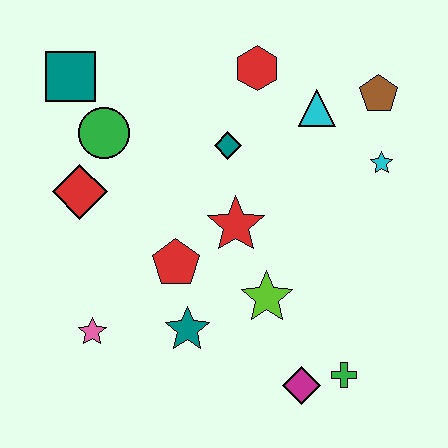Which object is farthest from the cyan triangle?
The pink star is farthest from the cyan triangle.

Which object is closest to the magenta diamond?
The green cross is closest to the magenta diamond.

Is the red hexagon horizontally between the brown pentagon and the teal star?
Yes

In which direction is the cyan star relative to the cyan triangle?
The cyan star is to the right of the cyan triangle.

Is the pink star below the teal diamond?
Yes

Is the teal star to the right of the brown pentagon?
No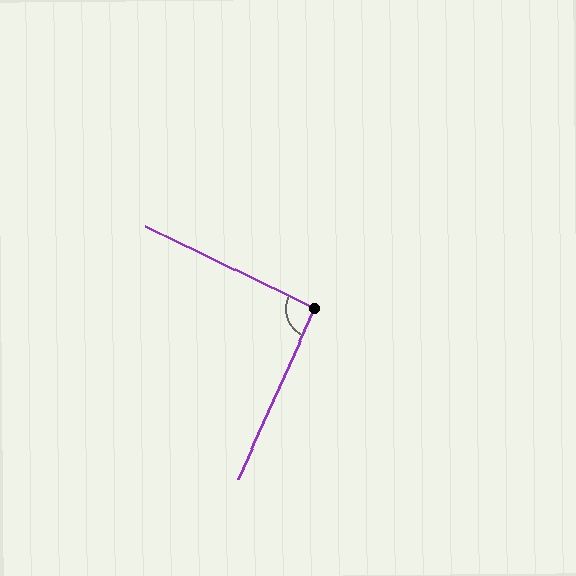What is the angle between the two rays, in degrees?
Approximately 92 degrees.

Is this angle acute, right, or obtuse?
It is approximately a right angle.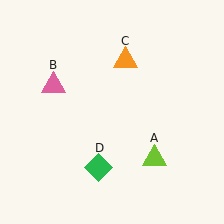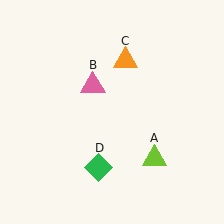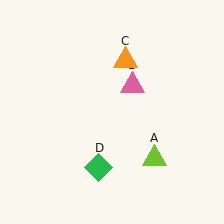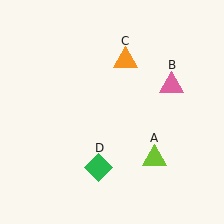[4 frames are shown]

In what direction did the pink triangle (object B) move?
The pink triangle (object B) moved right.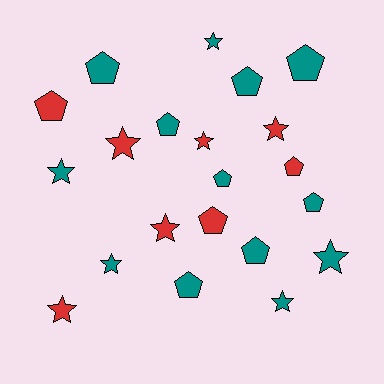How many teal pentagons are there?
There are 8 teal pentagons.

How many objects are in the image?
There are 21 objects.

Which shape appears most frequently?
Pentagon, with 11 objects.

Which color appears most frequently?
Teal, with 13 objects.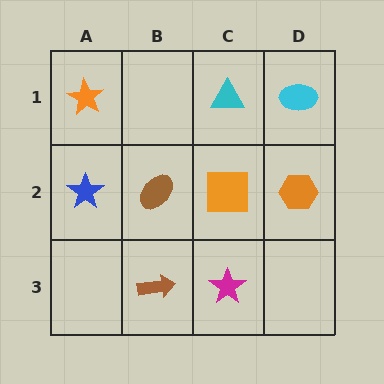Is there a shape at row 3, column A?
No, that cell is empty.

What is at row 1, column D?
A cyan ellipse.